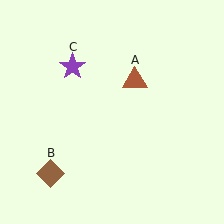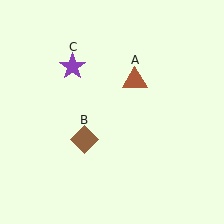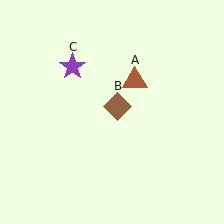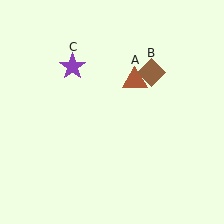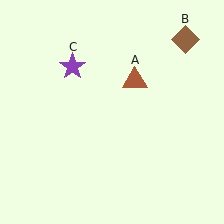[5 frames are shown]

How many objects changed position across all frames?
1 object changed position: brown diamond (object B).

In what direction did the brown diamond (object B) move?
The brown diamond (object B) moved up and to the right.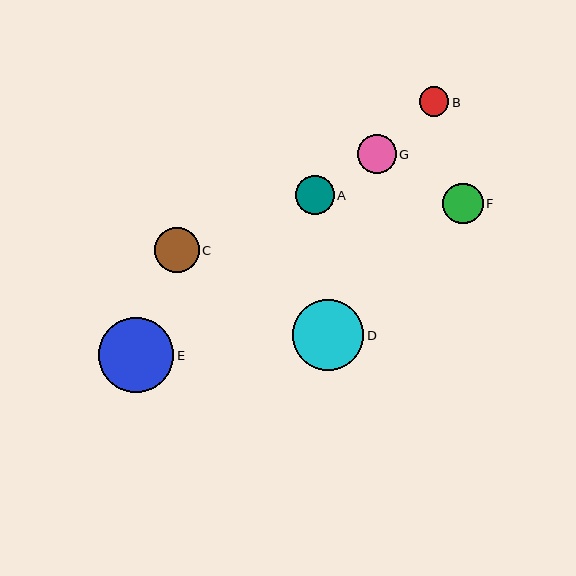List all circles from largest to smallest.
From largest to smallest: E, D, C, F, G, A, B.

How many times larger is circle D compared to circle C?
Circle D is approximately 1.6 times the size of circle C.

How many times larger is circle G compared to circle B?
Circle G is approximately 1.3 times the size of circle B.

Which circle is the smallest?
Circle B is the smallest with a size of approximately 30 pixels.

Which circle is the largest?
Circle E is the largest with a size of approximately 75 pixels.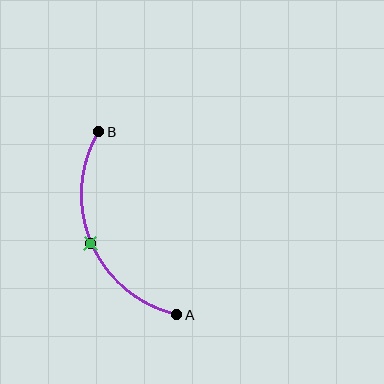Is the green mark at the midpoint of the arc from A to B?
Yes. The green mark lies on the arc at equal arc-length from both A and B — it is the arc midpoint.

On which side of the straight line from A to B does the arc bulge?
The arc bulges to the left of the straight line connecting A and B.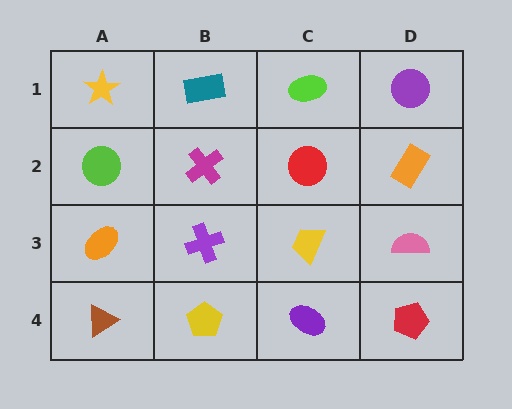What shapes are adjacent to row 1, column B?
A magenta cross (row 2, column B), a yellow star (row 1, column A), a lime ellipse (row 1, column C).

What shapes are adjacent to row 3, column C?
A red circle (row 2, column C), a purple ellipse (row 4, column C), a purple cross (row 3, column B), a pink semicircle (row 3, column D).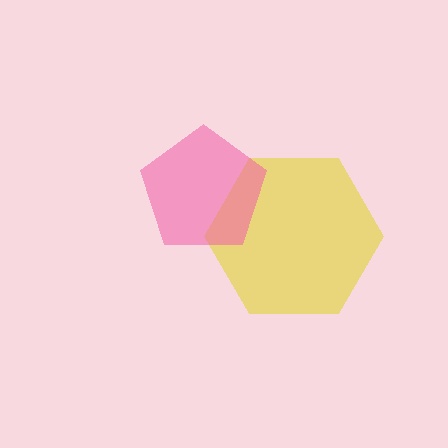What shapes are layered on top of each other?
The layered shapes are: a yellow hexagon, a pink pentagon.